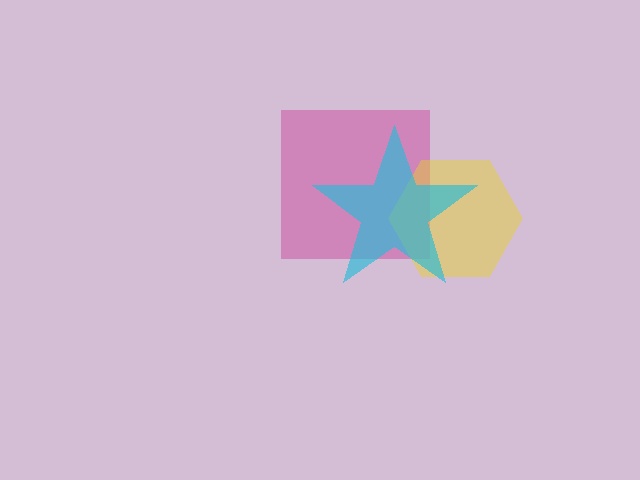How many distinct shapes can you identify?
There are 3 distinct shapes: a magenta square, a yellow hexagon, a cyan star.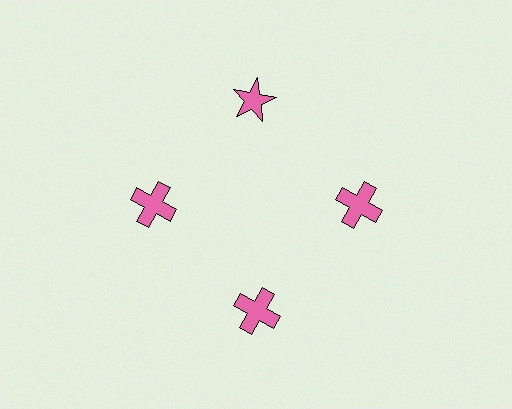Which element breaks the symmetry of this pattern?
The pink star at roughly the 12 o'clock position breaks the symmetry. All other shapes are pink crosses.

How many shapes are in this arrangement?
There are 4 shapes arranged in a ring pattern.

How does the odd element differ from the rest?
It has a different shape: star instead of cross.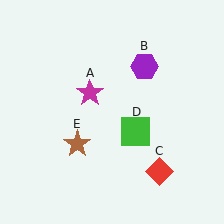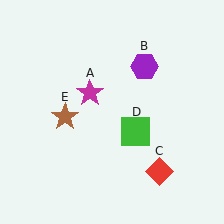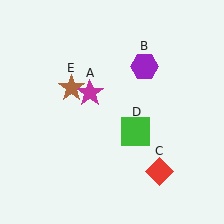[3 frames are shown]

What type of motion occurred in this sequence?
The brown star (object E) rotated clockwise around the center of the scene.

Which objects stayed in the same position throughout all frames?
Magenta star (object A) and purple hexagon (object B) and red diamond (object C) and green square (object D) remained stationary.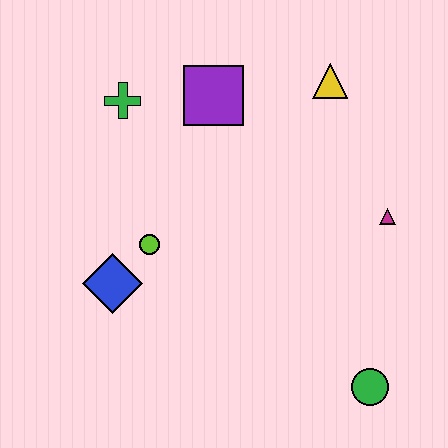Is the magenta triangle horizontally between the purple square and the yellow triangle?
No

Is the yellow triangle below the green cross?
No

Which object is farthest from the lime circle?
The green circle is farthest from the lime circle.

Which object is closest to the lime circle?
The blue diamond is closest to the lime circle.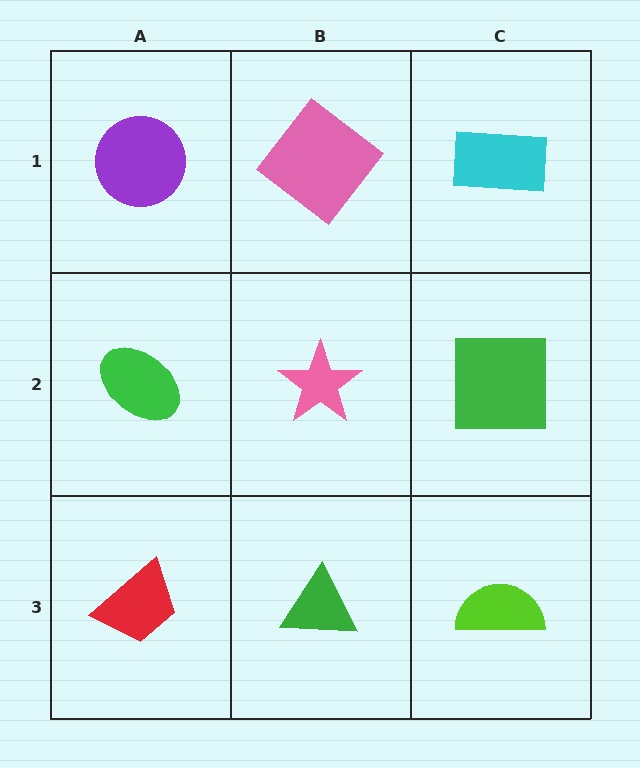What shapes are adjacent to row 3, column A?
A green ellipse (row 2, column A), a green triangle (row 3, column B).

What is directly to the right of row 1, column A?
A pink diamond.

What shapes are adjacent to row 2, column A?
A purple circle (row 1, column A), a red trapezoid (row 3, column A), a pink star (row 2, column B).